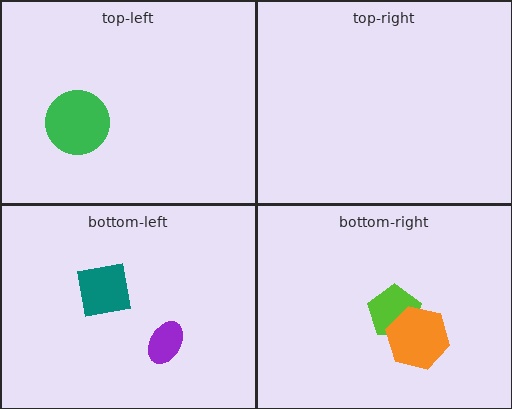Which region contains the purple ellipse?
The bottom-left region.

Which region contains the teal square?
The bottom-left region.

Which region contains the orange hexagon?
The bottom-right region.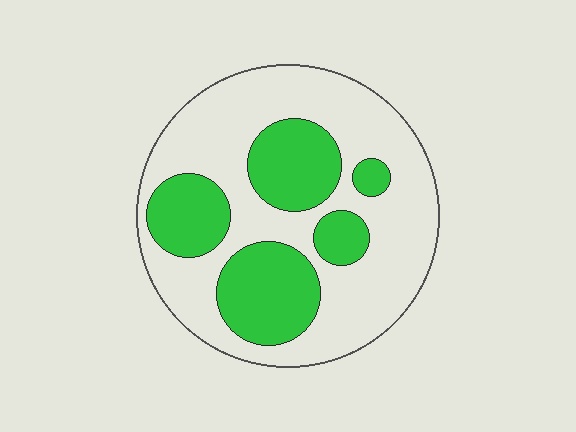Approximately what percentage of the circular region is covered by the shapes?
Approximately 35%.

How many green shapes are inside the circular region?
5.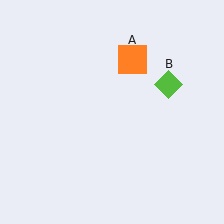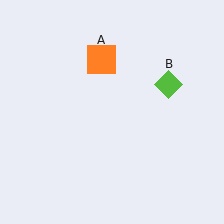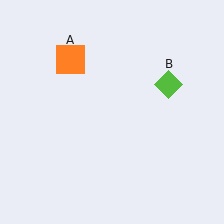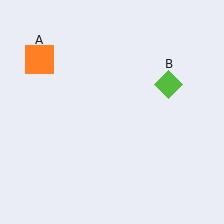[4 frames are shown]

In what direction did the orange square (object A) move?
The orange square (object A) moved left.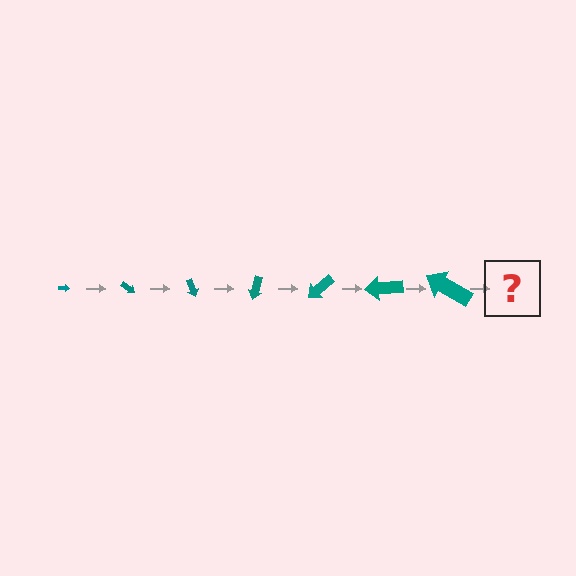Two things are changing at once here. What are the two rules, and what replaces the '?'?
The two rules are that the arrow grows larger each step and it rotates 35 degrees each step. The '?' should be an arrow, larger than the previous one and rotated 245 degrees from the start.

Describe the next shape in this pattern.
It should be an arrow, larger than the previous one and rotated 245 degrees from the start.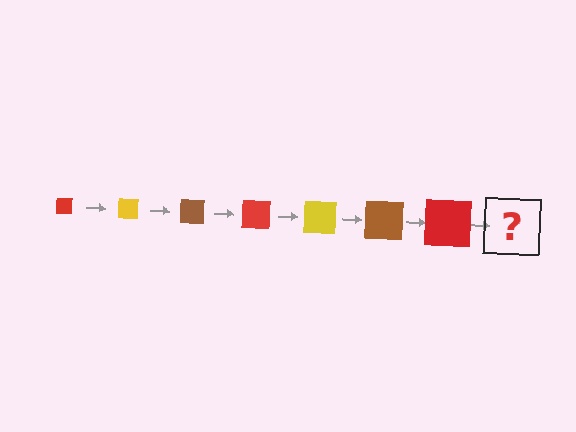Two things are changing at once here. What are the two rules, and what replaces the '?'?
The two rules are that the square grows larger each step and the color cycles through red, yellow, and brown. The '?' should be a yellow square, larger than the previous one.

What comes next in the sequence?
The next element should be a yellow square, larger than the previous one.